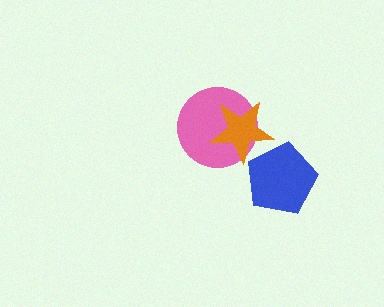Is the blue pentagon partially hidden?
Yes, it is partially covered by another shape.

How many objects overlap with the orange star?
2 objects overlap with the orange star.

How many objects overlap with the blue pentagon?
1 object overlaps with the blue pentagon.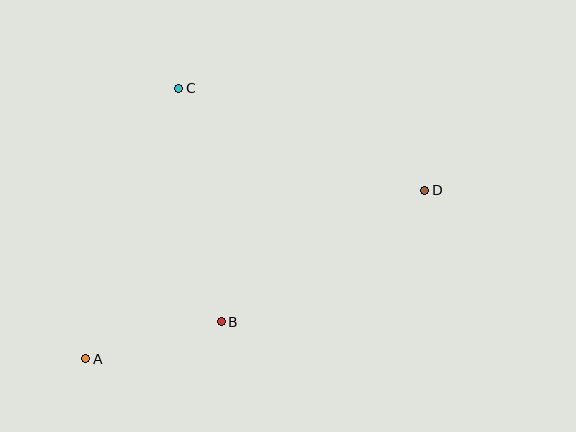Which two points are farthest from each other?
Points A and D are farthest from each other.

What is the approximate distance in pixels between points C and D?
The distance between C and D is approximately 266 pixels.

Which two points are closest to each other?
Points A and B are closest to each other.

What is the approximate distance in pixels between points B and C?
The distance between B and C is approximately 238 pixels.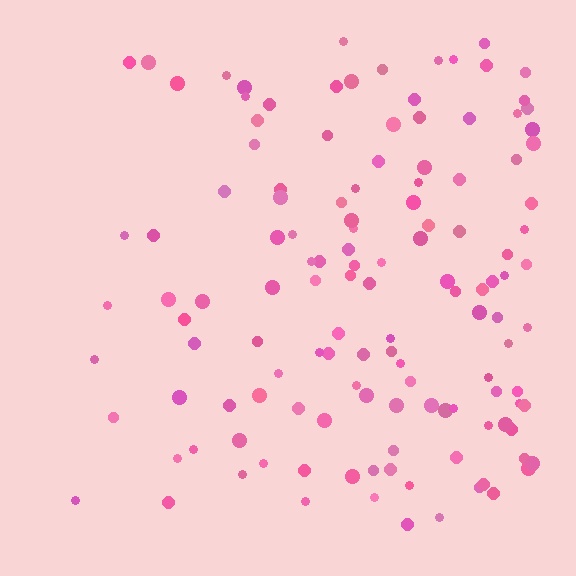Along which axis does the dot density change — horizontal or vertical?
Horizontal.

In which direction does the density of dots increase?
From left to right, with the right side densest.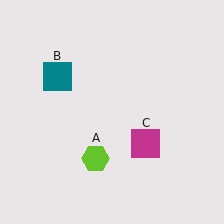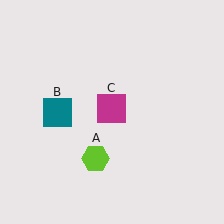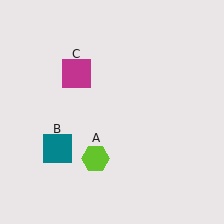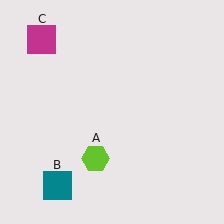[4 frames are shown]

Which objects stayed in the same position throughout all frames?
Lime hexagon (object A) remained stationary.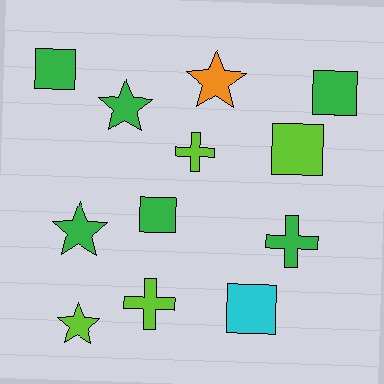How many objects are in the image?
There are 12 objects.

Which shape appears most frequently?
Square, with 5 objects.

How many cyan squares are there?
There is 1 cyan square.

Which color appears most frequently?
Green, with 6 objects.